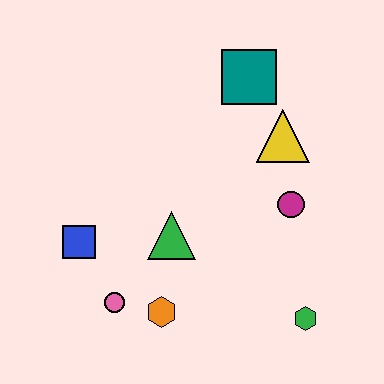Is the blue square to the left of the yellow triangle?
Yes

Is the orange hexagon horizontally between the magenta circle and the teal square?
No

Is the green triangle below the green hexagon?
No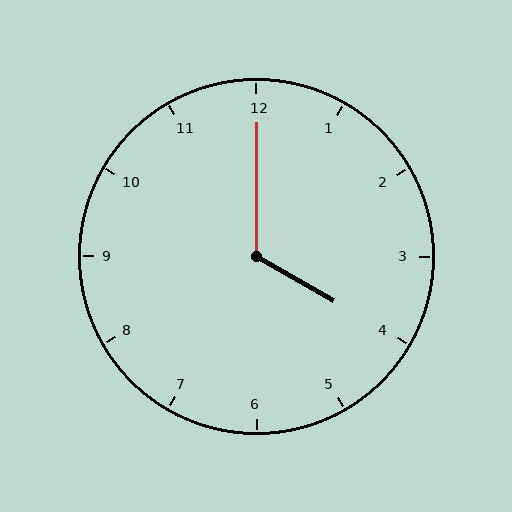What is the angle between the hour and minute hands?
Approximately 120 degrees.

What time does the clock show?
4:00.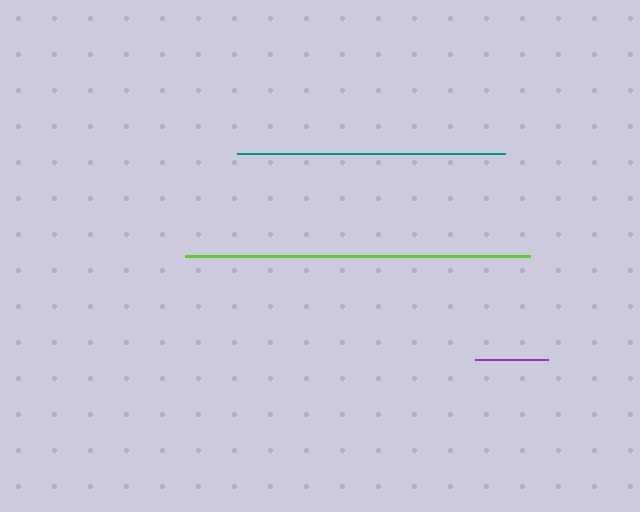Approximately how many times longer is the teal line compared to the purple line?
The teal line is approximately 3.7 times the length of the purple line.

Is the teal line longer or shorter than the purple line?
The teal line is longer than the purple line.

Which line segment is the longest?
The lime line is the longest at approximately 345 pixels.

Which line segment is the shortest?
The purple line is the shortest at approximately 73 pixels.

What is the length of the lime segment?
The lime segment is approximately 345 pixels long.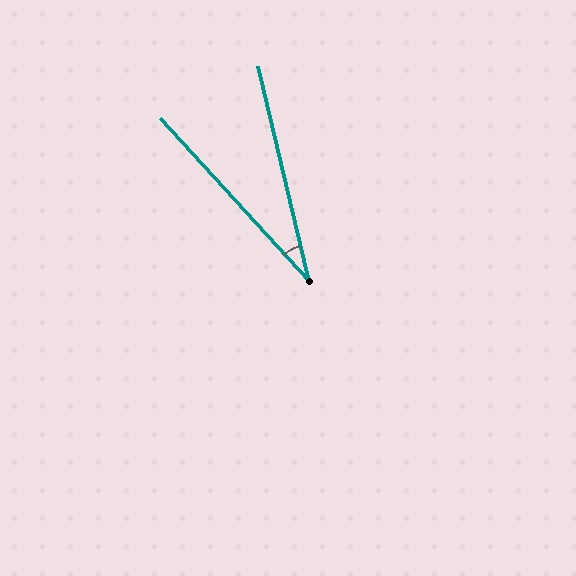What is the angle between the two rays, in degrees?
Approximately 29 degrees.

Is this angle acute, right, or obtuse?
It is acute.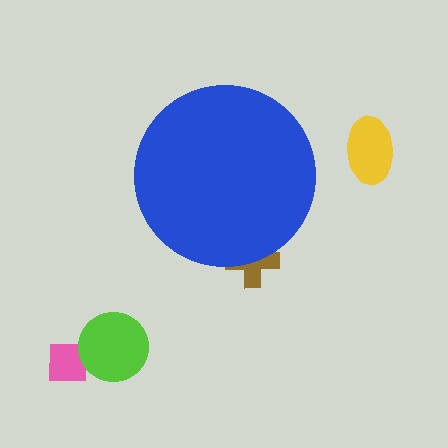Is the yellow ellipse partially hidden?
No, the yellow ellipse is fully visible.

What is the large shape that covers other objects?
A blue circle.